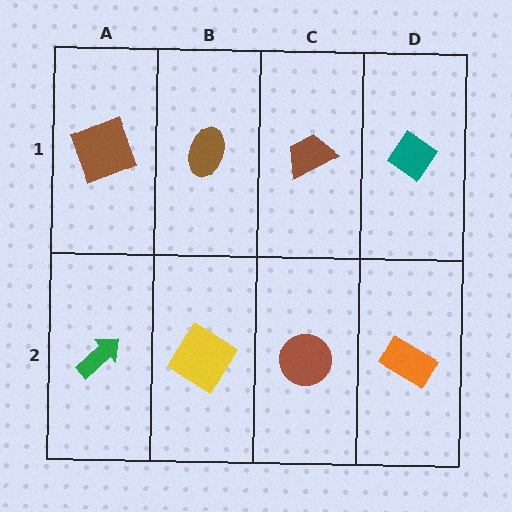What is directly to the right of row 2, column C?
An orange rectangle.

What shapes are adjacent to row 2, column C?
A brown trapezoid (row 1, column C), a yellow diamond (row 2, column B), an orange rectangle (row 2, column D).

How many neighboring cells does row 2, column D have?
2.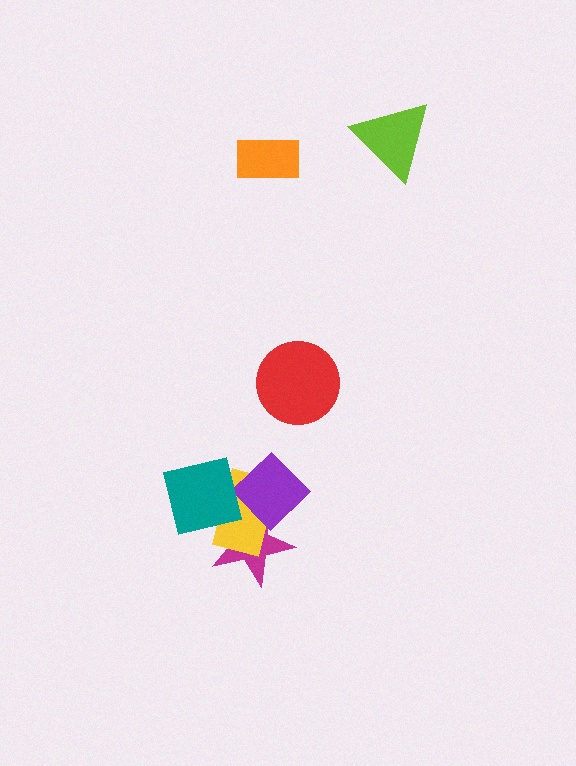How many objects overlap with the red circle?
0 objects overlap with the red circle.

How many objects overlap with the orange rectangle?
0 objects overlap with the orange rectangle.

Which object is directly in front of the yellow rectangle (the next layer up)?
The purple diamond is directly in front of the yellow rectangle.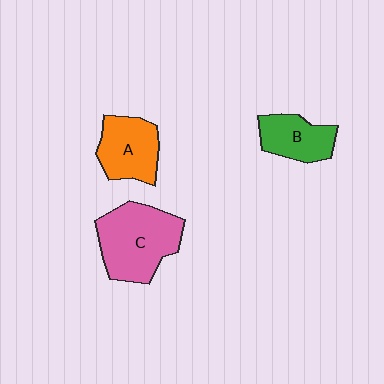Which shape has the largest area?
Shape C (pink).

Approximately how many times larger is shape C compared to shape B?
Approximately 1.7 times.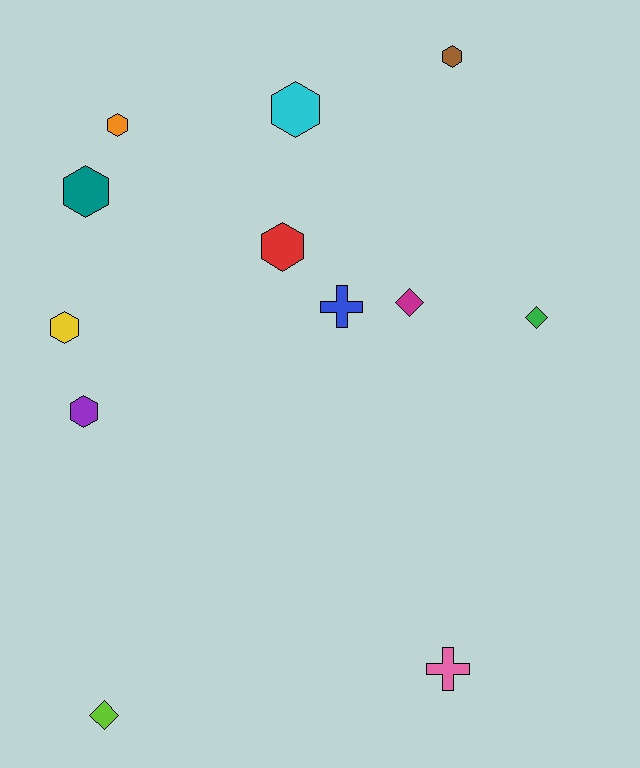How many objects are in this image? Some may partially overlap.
There are 12 objects.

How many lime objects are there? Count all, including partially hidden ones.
There is 1 lime object.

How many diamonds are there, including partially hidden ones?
There are 3 diamonds.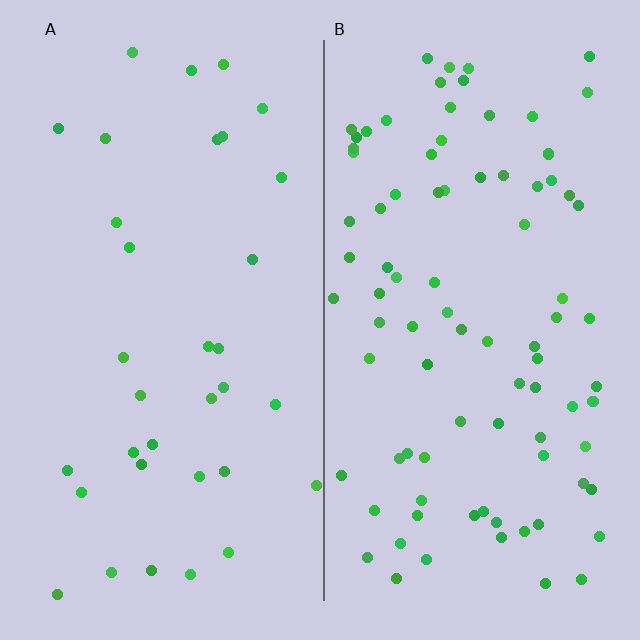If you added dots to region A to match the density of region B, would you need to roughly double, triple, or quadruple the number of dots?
Approximately triple.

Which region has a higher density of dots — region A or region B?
B (the right).